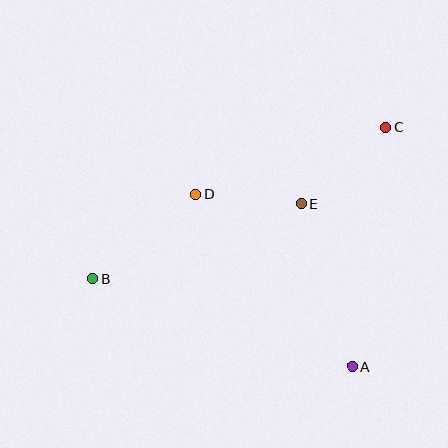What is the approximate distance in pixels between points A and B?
The distance between A and B is approximately 274 pixels.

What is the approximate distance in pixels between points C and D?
The distance between C and D is approximately 201 pixels.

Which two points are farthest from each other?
Points B and C are farthest from each other.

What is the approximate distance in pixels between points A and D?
The distance between A and D is approximately 232 pixels.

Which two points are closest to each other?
Points D and E are closest to each other.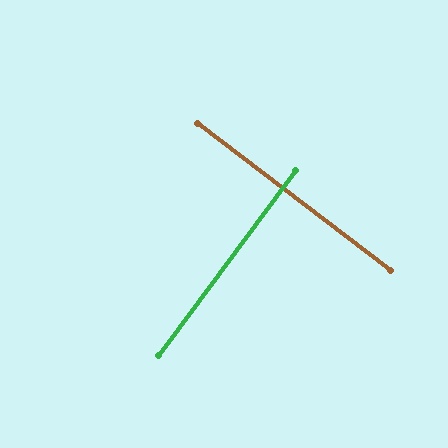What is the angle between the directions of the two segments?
Approximately 89 degrees.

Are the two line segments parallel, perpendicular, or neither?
Perpendicular — they meet at approximately 89°.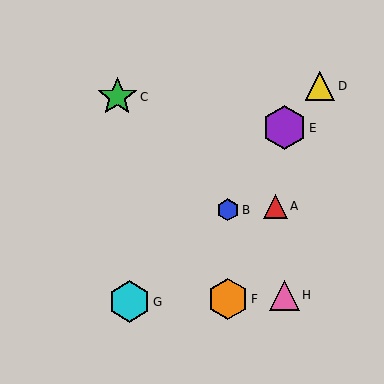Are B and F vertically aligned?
Yes, both are at x≈228.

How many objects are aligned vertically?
2 objects (B, F) are aligned vertically.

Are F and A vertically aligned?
No, F is at x≈228 and A is at x≈275.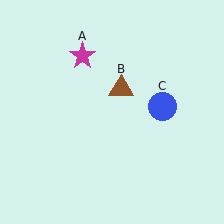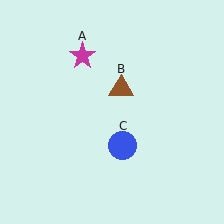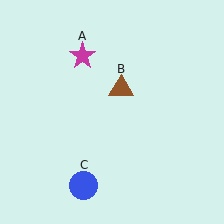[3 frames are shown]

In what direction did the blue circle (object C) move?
The blue circle (object C) moved down and to the left.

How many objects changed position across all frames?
1 object changed position: blue circle (object C).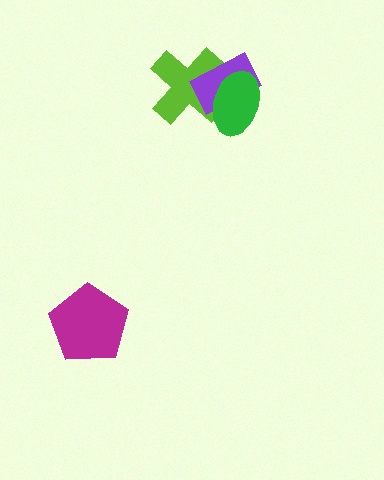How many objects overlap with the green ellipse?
2 objects overlap with the green ellipse.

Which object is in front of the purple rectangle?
The green ellipse is in front of the purple rectangle.